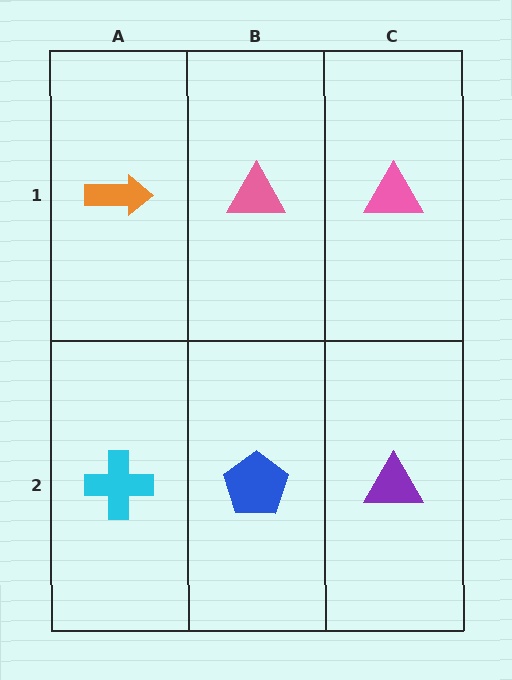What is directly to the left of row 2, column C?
A blue pentagon.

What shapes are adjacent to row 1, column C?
A purple triangle (row 2, column C), a pink triangle (row 1, column B).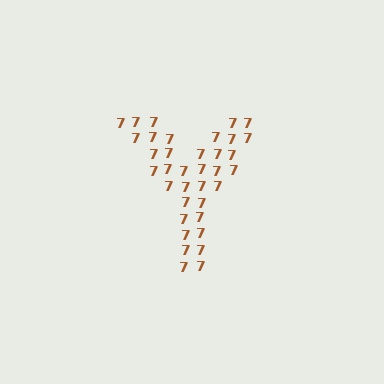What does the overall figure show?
The overall figure shows the letter Y.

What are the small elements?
The small elements are digit 7's.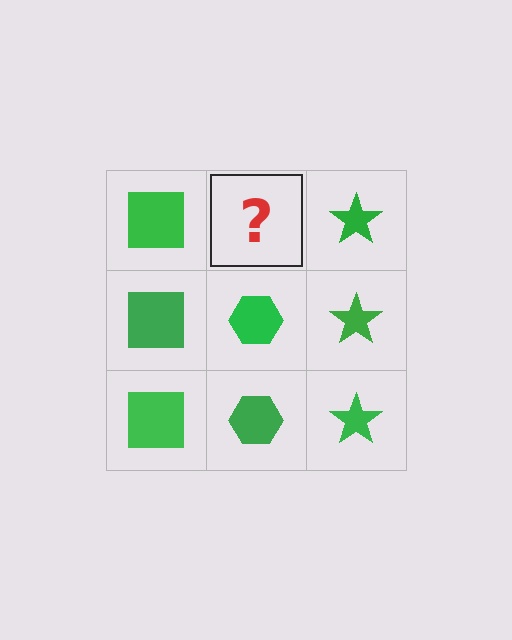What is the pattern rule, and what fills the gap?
The rule is that each column has a consistent shape. The gap should be filled with a green hexagon.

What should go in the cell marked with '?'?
The missing cell should contain a green hexagon.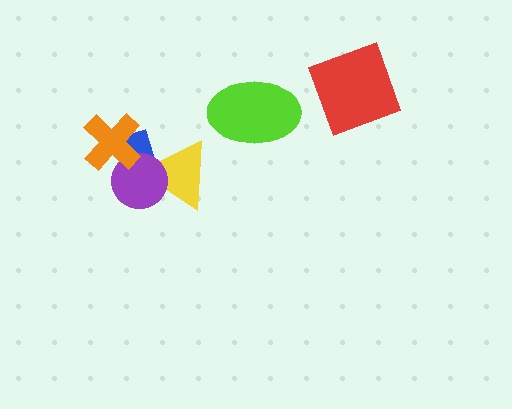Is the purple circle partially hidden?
Yes, it is partially covered by another shape.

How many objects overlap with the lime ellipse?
0 objects overlap with the lime ellipse.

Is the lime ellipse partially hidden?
No, no other shape covers it.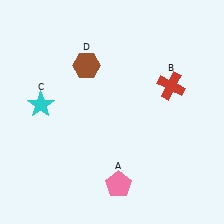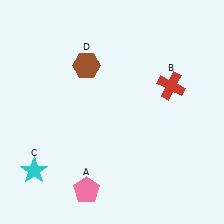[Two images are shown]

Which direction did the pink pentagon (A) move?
The pink pentagon (A) moved left.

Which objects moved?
The objects that moved are: the pink pentagon (A), the cyan star (C).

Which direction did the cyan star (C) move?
The cyan star (C) moved down.